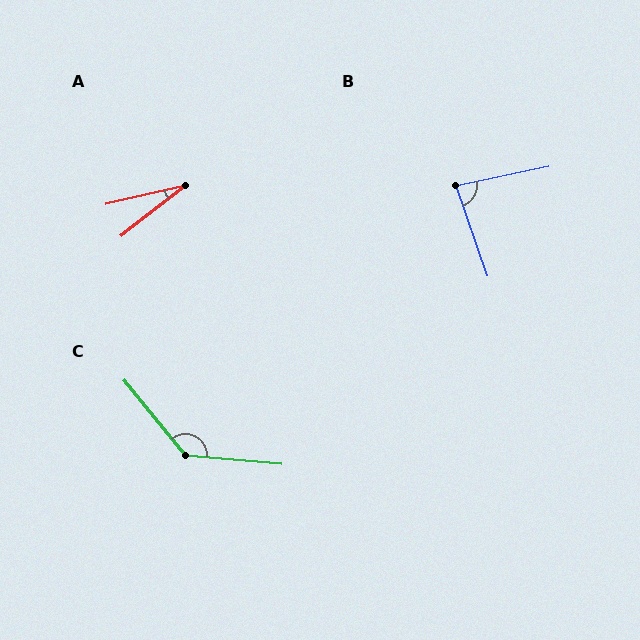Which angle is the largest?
C, at approximately 134 degrees.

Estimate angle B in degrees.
Approximately 83 degrees.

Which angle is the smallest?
A, at approximately 25 degrees.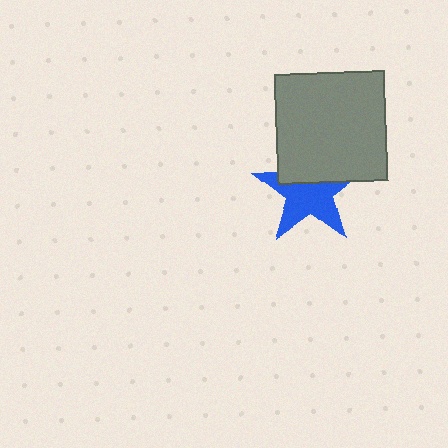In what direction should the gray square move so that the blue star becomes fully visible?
The gray square should move up. That is the shortest direction to clear the overlap and leave the blue star fully visible.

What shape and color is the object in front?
The object in front is a gray square.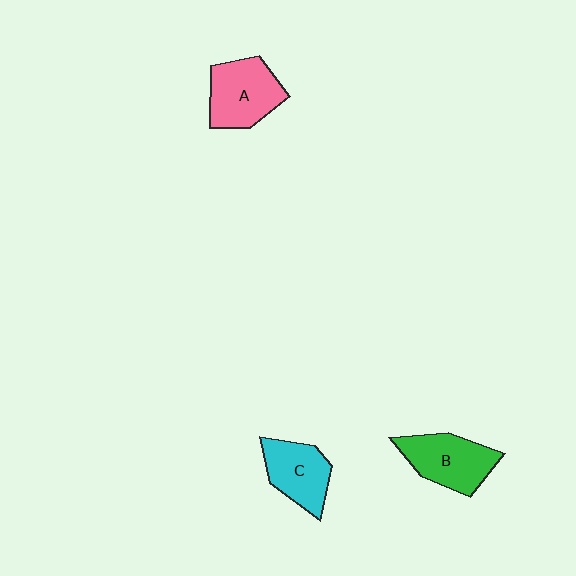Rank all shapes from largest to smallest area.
From largest to smallest: A (pink), B (green), C (cyan).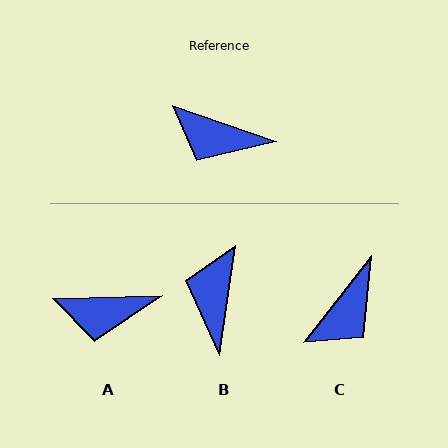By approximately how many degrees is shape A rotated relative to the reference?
Approximately 21 degrees counter-clockwise.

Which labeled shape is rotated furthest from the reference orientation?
B, about 79 degrees away.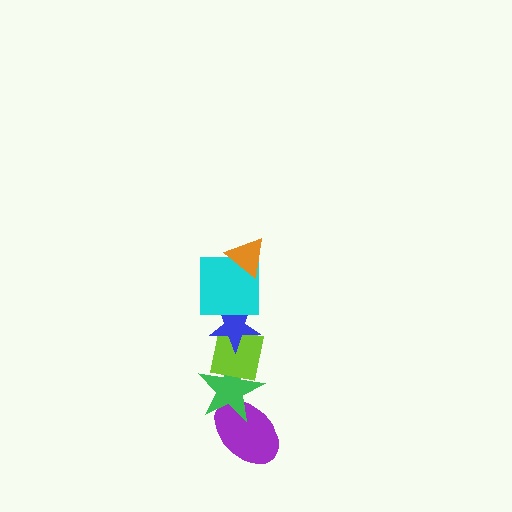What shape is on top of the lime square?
The blue star is on top of the lime square.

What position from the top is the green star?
The green star is 5th from the top.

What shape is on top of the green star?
The lime square is on top of the green star.